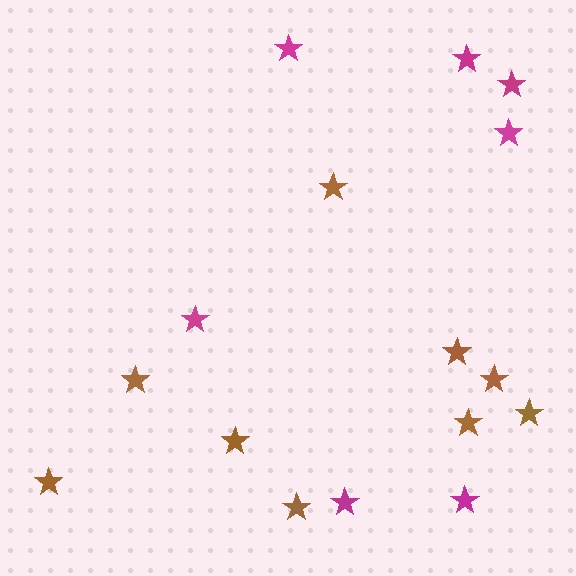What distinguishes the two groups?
There are 2 groups: one group of brown stars (9) and one group of magenta stars (7).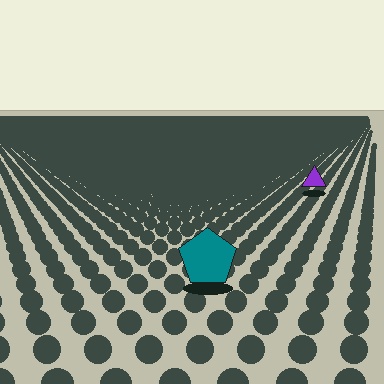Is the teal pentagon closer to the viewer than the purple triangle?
Yes. The teal pentagon is closer — you can tell from the texture gradient: the ground texture is coarser near it.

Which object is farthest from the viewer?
The purple triangle is farthest from the viewer. It appears smaller and the ground texture around it is denser.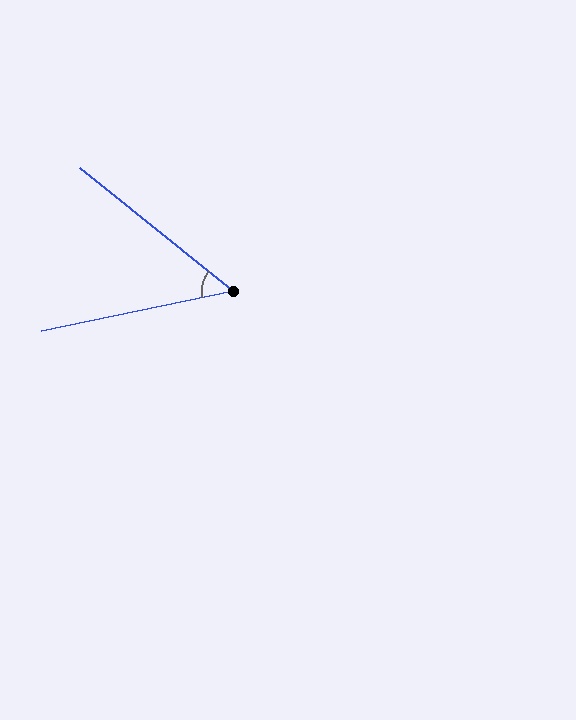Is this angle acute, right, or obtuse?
It is acute.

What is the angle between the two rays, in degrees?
Approximately 51 degrees.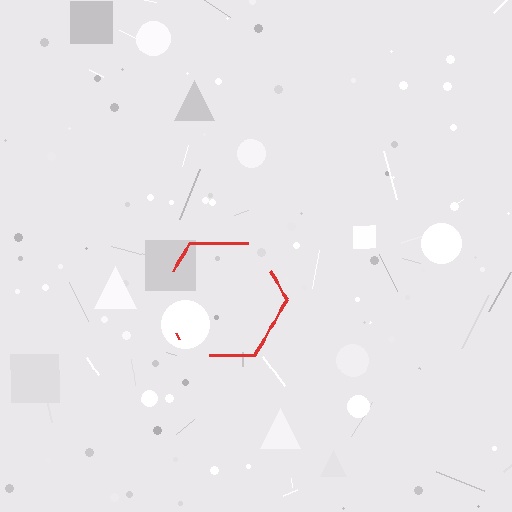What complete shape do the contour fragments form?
The contour fragments form a hexagon.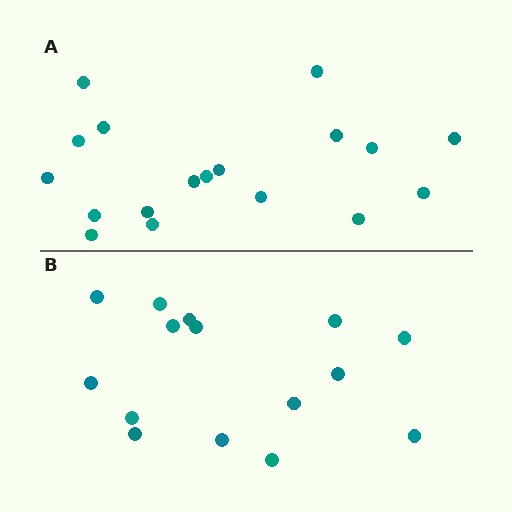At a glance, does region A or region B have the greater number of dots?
Region A (the top region) has more dots.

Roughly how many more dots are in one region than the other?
Region A has just a few more — roughly 2 or 3 more dots than region B.